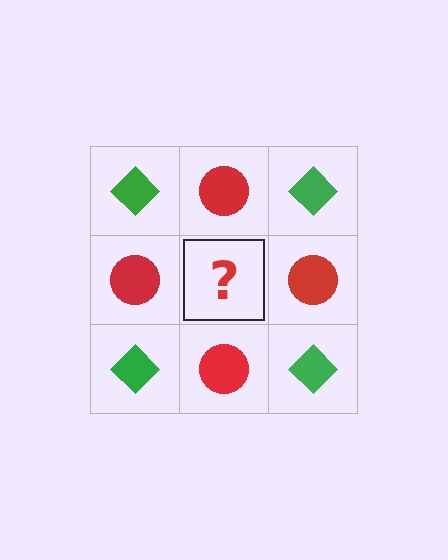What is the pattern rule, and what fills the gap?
The rule is that it alternates green diamond and red circle in a checkerboard pattern. The gap should be filled with a green diamond.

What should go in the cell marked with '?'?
The missing cell should contain a green diamond.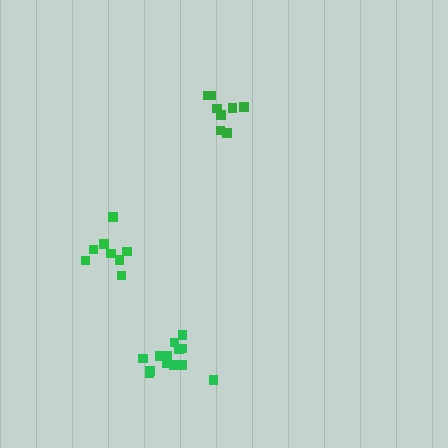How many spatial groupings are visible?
There are 3 spatial groupings.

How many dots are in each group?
Group 1: 8 dots, Group 2: 13 dots, Group 3: 8 dots (29 total).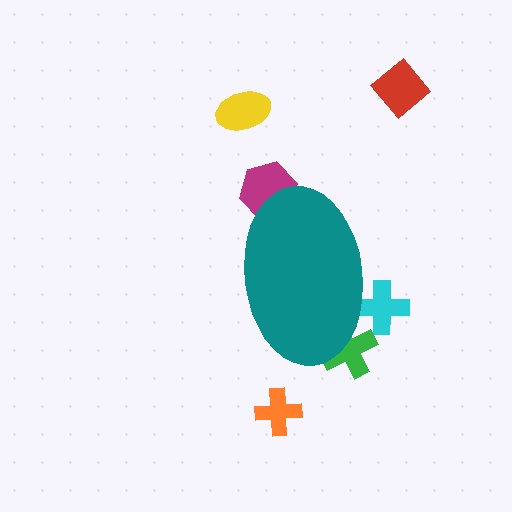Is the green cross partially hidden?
Yes, the green cross is partially hidden behind the teal ellipse.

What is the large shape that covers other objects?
A teal ellipse.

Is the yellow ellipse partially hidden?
No, the yellow ellipse is fully visible.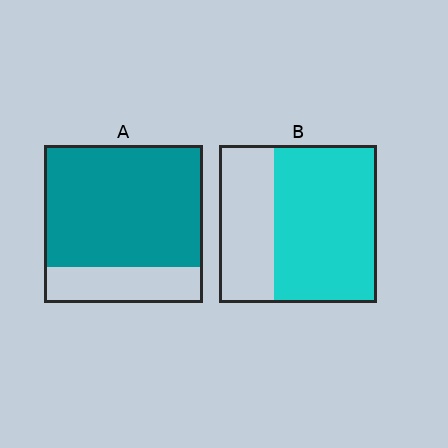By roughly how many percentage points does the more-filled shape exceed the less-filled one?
By roughly 10 percentage points (A over B).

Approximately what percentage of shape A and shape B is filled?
A is approximately 75% and B is approximately 65%.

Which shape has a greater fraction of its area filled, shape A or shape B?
Shape A.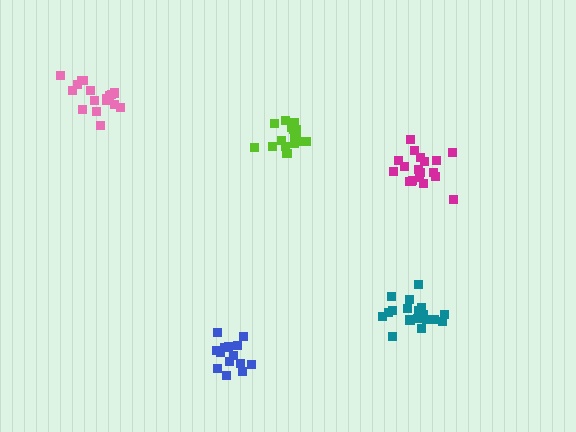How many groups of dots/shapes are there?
There are 5 groups.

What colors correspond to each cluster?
The clusters are colored: pink, blue, lime, teal, magenta.